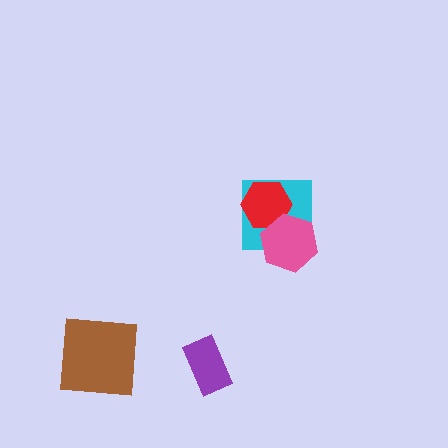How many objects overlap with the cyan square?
2 objects overlap with the cyan square.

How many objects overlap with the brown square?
0 objects overlap with the brown square.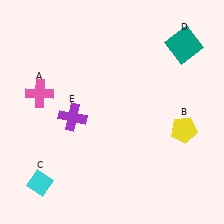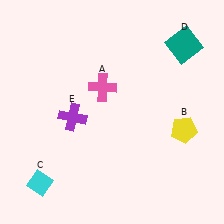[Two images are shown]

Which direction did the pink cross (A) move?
The pink cross (A) moved right.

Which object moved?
The pink cross (A) moved right.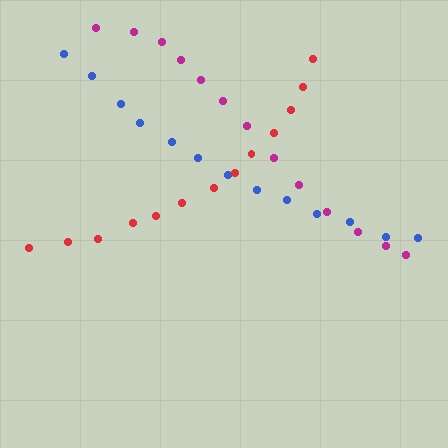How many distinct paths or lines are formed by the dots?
There are 3 distinct paths.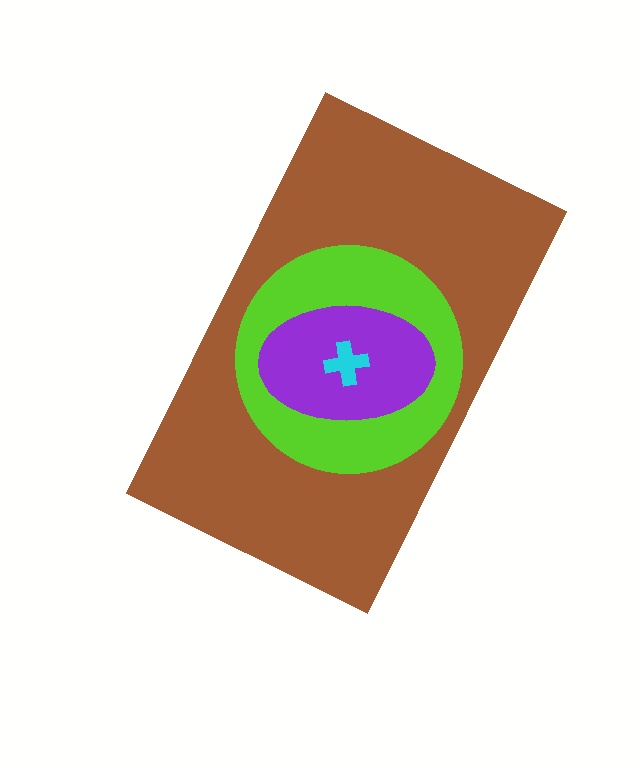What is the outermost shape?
The brown rectangle.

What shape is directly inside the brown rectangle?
The lime circle.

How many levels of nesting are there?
4.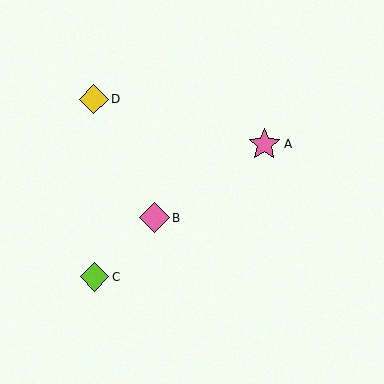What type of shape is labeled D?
Shape D is a yellow diamond.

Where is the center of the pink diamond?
The center of the pink diamond is at (154, 218).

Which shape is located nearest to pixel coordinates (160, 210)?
The pink diamond (labeled B) at (154, 218) is nearest to that location.